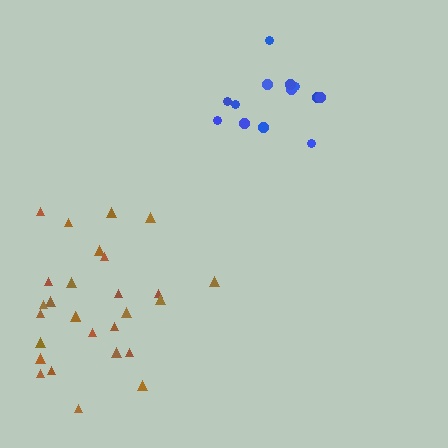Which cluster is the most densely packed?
Blue.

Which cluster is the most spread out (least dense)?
Brown.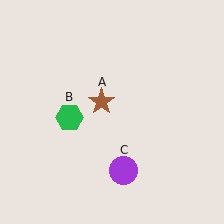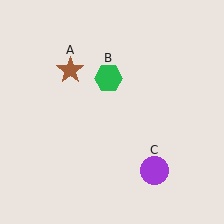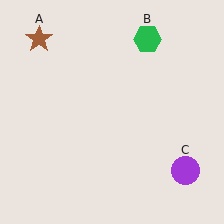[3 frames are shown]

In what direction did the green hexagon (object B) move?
The green hexagon (object B) moved up and to the right.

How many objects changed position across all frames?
3 objects changed position: brown star (object A), green hexagon (object B), purple circle (object C).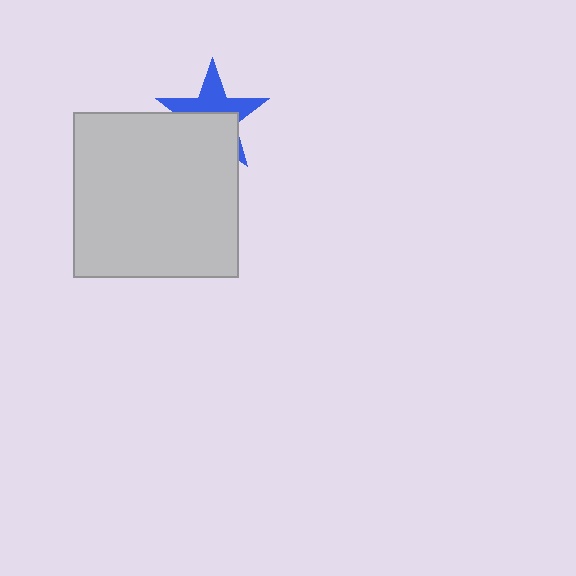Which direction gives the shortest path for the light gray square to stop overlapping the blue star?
Moving down gives the shortest separation.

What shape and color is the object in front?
The object in front is a light gray square.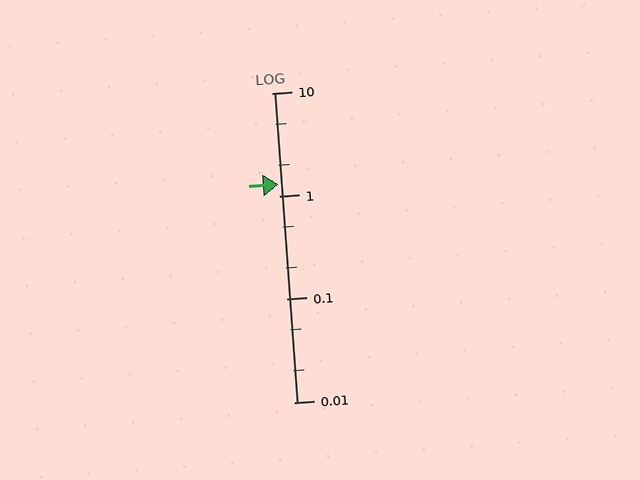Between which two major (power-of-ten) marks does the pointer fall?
The pointer is between 1 and 10.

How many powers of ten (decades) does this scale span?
The scale spans 3 decades, from 0.01 to 10.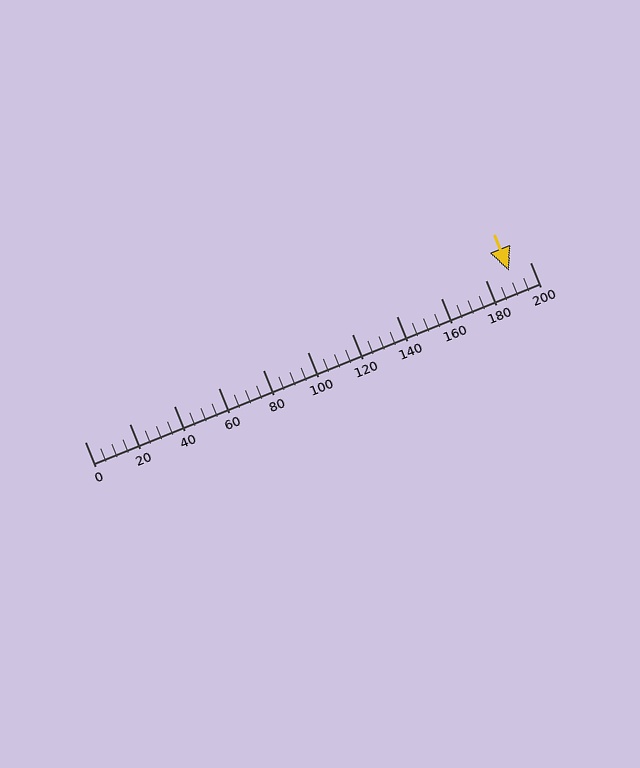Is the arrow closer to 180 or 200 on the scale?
The arrow is closer to 200.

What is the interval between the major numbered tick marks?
The major tick marks are spaced 20 units apart.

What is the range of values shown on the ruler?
The ruler shows values from 0 to 200.